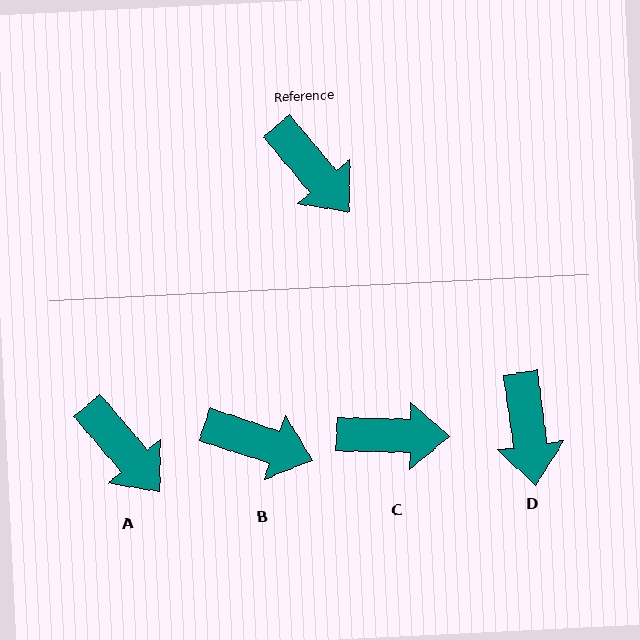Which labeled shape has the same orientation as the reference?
A.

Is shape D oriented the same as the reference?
No, it is off by about 32 degrees.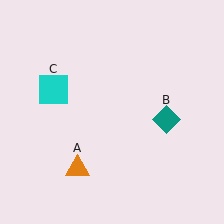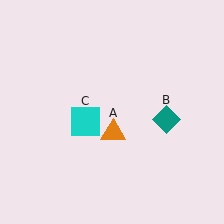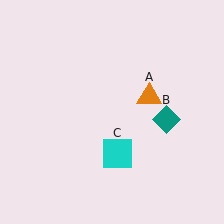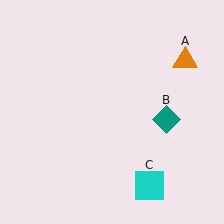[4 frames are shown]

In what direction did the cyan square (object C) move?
The cyan square (object C) moved down and to the right.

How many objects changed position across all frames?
2 objects changed position: orange triangle (object A), cyan square (object C).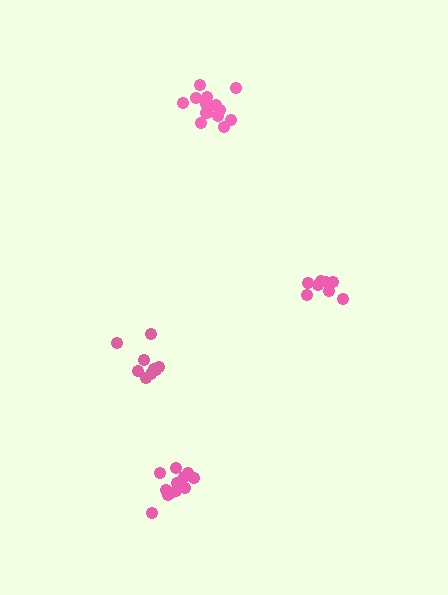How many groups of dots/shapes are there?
There are 4 groups.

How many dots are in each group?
Group 1: 8 dots, Group 2: 14 dots, Group 3: 10 dots, Group 4: 13 dots (45 total).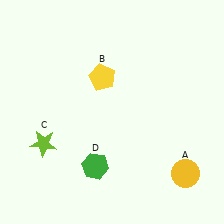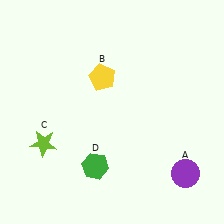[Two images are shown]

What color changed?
The circle (A) changed from yellow in Image 1 to purple in Image 2.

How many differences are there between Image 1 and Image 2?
There is 1 difference between the two images.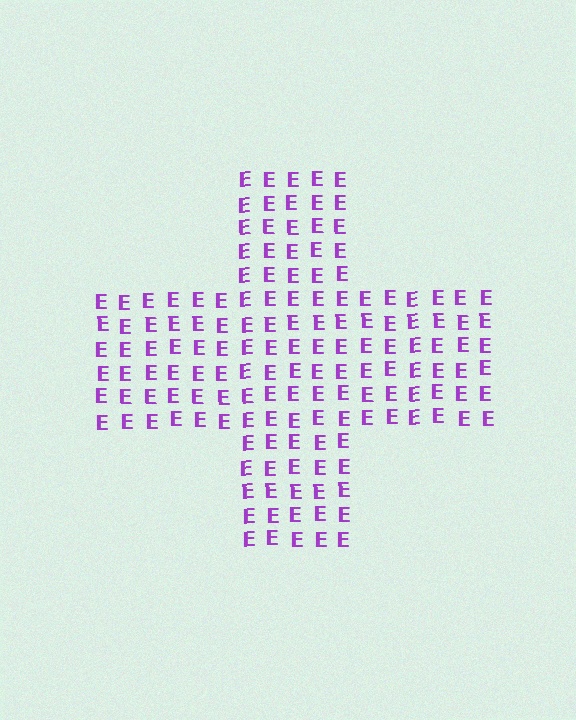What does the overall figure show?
The overall figure shows a cross.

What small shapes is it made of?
It is made of small letter E's.